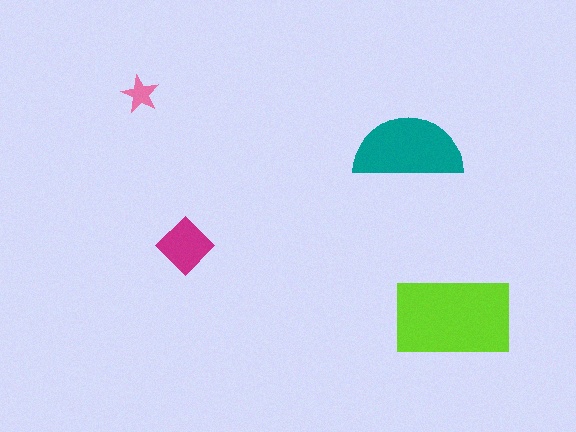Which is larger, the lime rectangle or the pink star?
The lime rectangle.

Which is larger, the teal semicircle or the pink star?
The teal semicircle.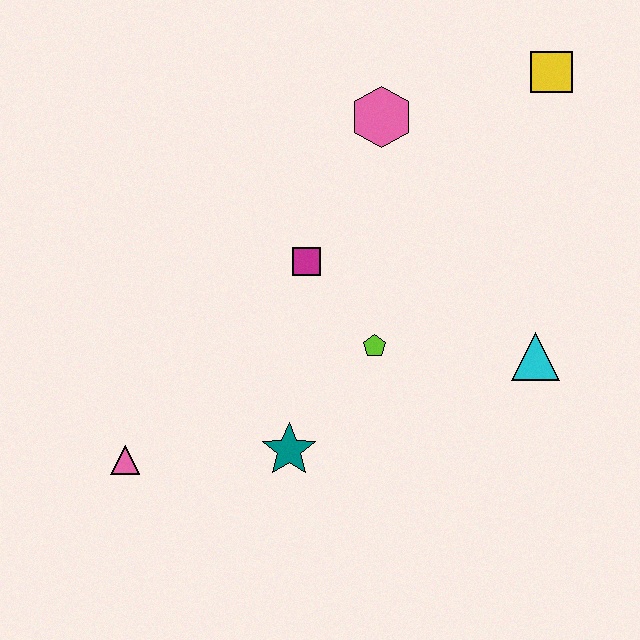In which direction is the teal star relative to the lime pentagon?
The teal star is below the lime pentagon.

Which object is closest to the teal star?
The lime pentagon is closest to the teal star.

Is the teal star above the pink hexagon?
No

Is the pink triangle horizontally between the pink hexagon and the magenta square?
No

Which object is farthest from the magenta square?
The yellow square is farthest from the magenta square.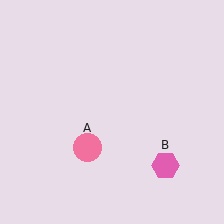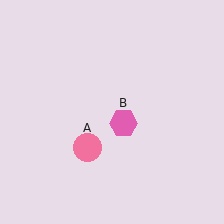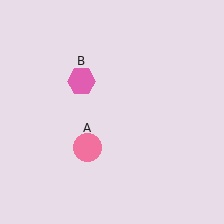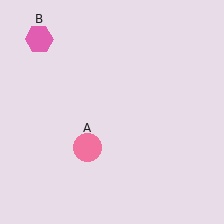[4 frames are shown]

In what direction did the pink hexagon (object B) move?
The pink hexagon (object B) moved up and to the left.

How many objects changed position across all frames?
1 object changed position: pink hexagon (object B).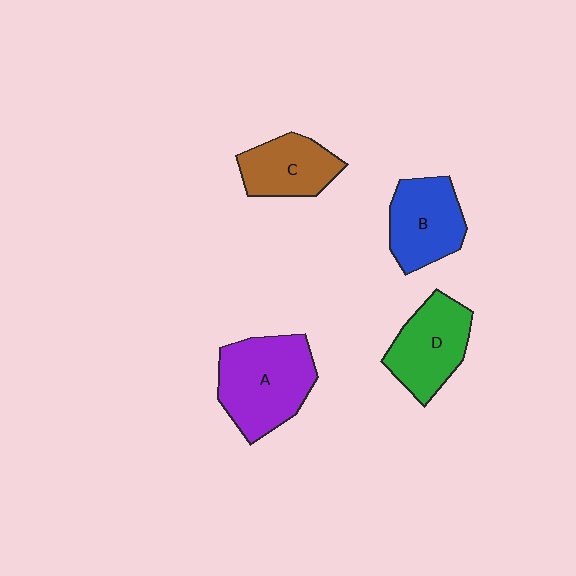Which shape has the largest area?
Shape A (purple).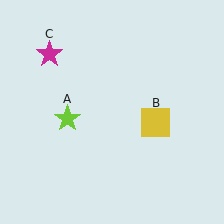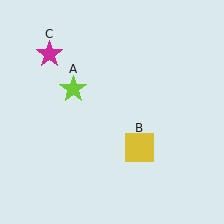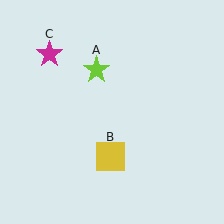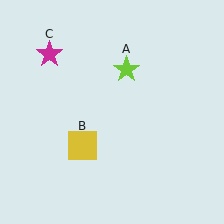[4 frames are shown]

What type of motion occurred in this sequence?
The lime star (object A), yellow square (object B) rotated clockwise around the center of the scene.